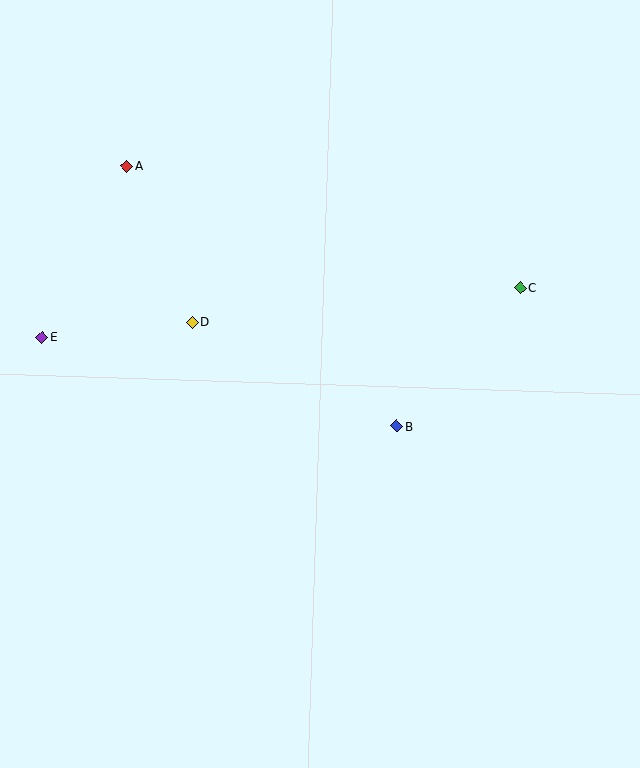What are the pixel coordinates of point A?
Point A is at (127, 166).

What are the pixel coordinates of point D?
Point D is at (192, 322).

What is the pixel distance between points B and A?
The distance between B and A is 375 pixels.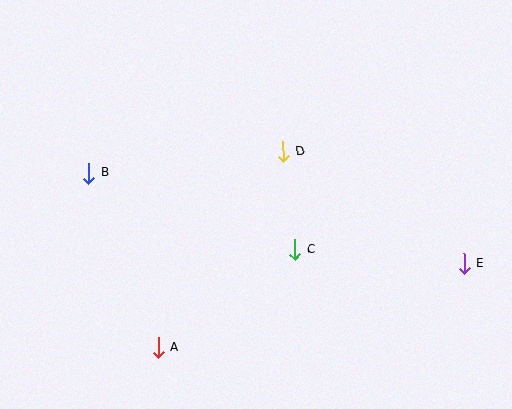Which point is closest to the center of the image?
Point C at (295, 250) is closest to the center.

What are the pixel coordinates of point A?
Point A is at (158, 347).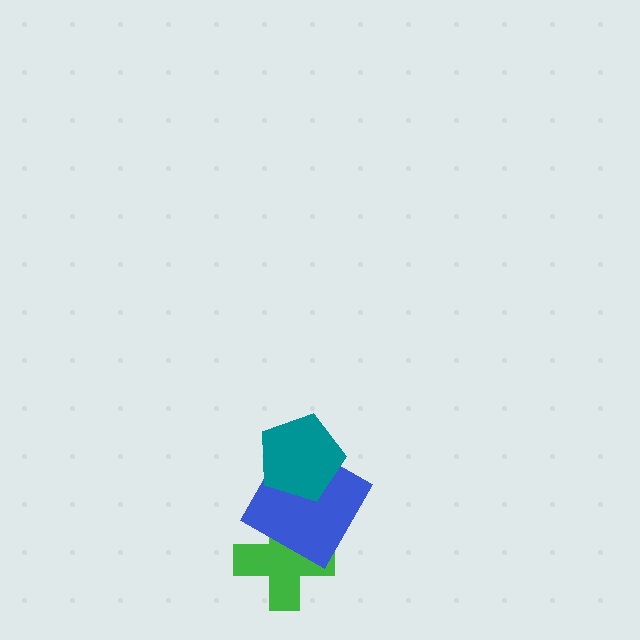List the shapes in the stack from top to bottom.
From top to bottom: the teal pentagon, the blue square, the green cross.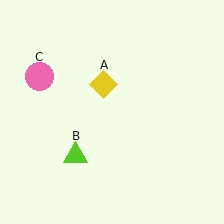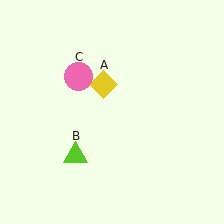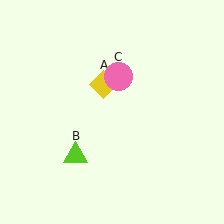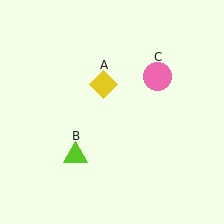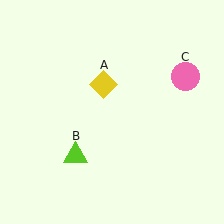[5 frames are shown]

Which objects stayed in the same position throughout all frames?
Yellow diamond (object A) and lime triangle (object B) remained stationary.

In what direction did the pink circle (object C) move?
The pink circle (object C) moved right.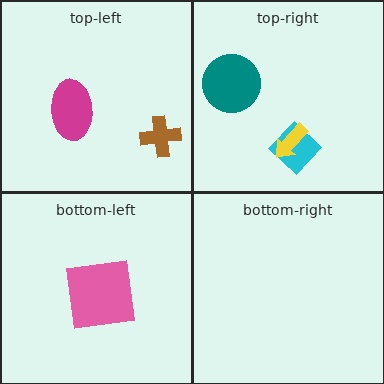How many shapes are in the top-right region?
3.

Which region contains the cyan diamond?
The top-right region.